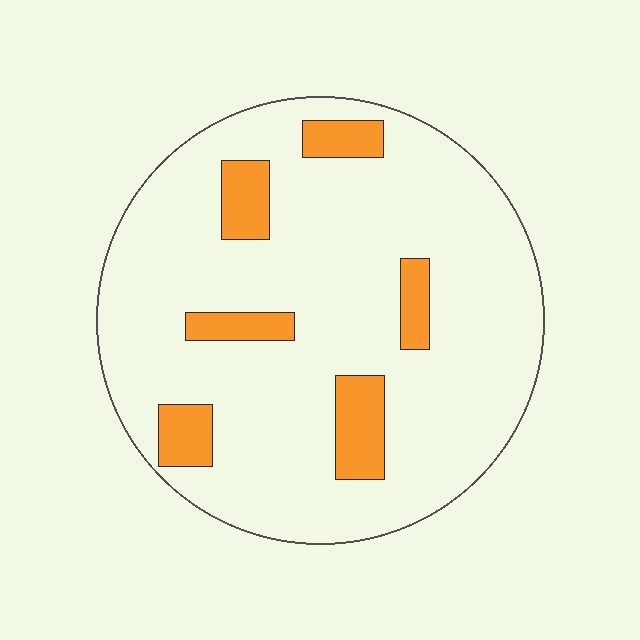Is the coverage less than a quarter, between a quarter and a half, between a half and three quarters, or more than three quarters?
Less than a quarter.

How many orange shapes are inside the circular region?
6.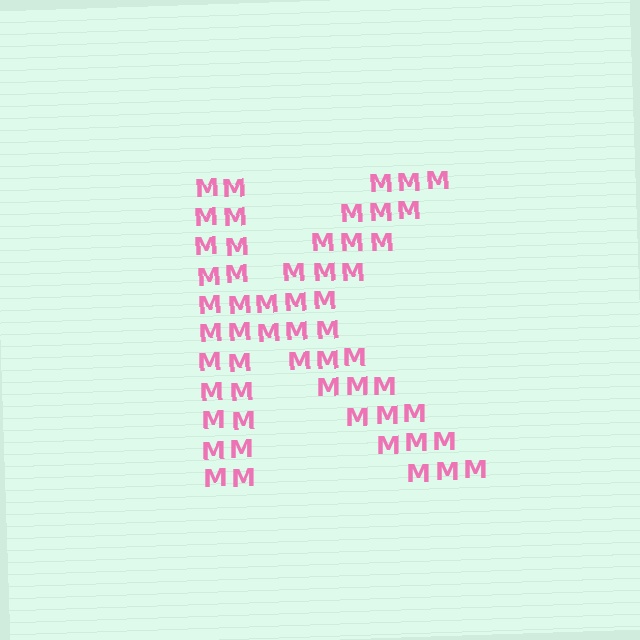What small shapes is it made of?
It is made of small letter M's.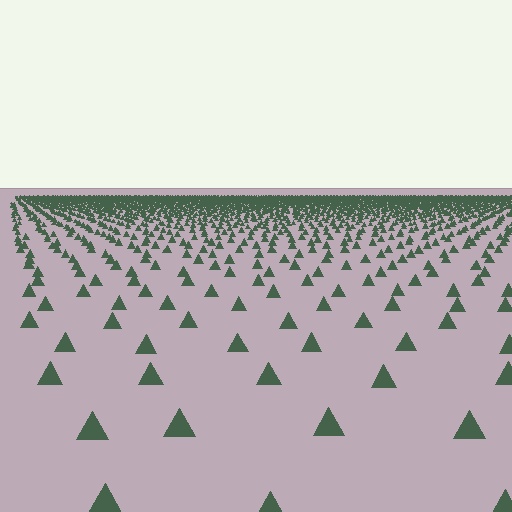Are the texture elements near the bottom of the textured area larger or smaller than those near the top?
Larger. Near the bottom, elements are closer to the viewer and appear at a bigger on-screen size.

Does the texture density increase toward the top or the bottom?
Density increases toward the top.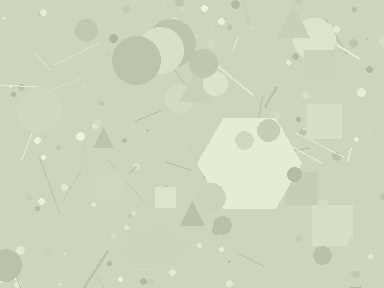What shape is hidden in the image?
A hexagon is hidden in the image.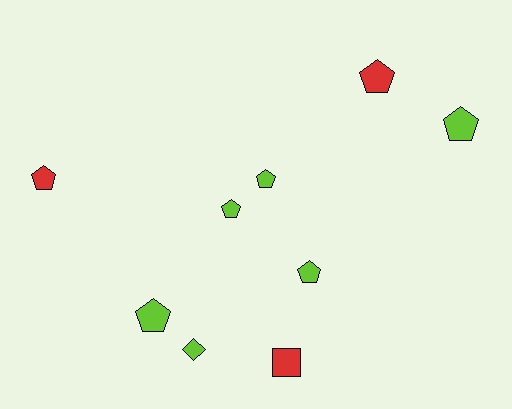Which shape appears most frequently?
Pentagon, with 7 objects.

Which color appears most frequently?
Lime, with 6 objects.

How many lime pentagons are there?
There are 5 lime pentagons.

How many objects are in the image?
There are 9 objects.